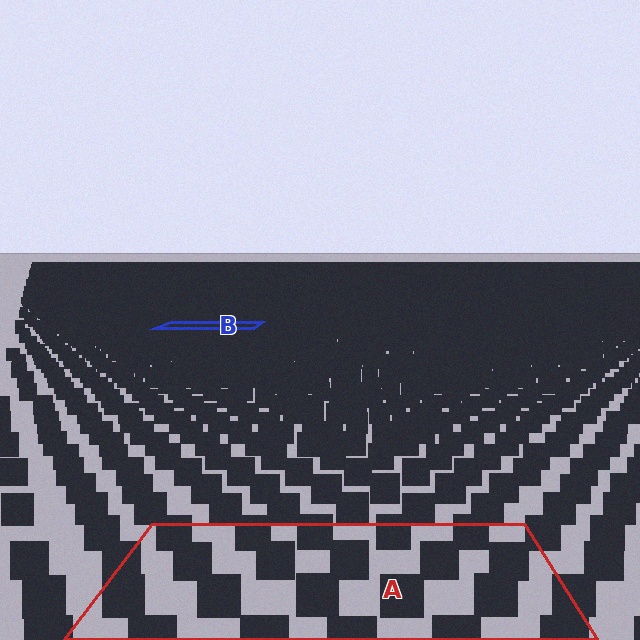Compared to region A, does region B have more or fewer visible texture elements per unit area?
Region B has more texture elements per unit area — they are packed more densely because it is farther away.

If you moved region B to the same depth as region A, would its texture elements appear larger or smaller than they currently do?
They would appear larger. At a closer depth, the same texture elements are projected at a bigger on-screen size.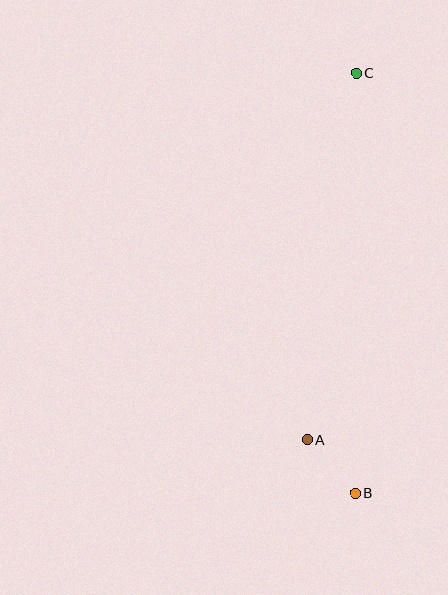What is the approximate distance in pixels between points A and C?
The distance between A and C is approximately 370 pixels.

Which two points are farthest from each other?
Points B and C are farthest from each other.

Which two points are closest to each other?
Points A and B are closest to each other.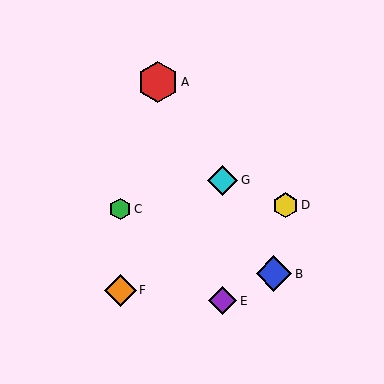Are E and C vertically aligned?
No, E is at x≈223 and C is at x≈120.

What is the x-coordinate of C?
Object C is at x≈120.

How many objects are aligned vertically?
2 objects (E, G) are aligned vertically.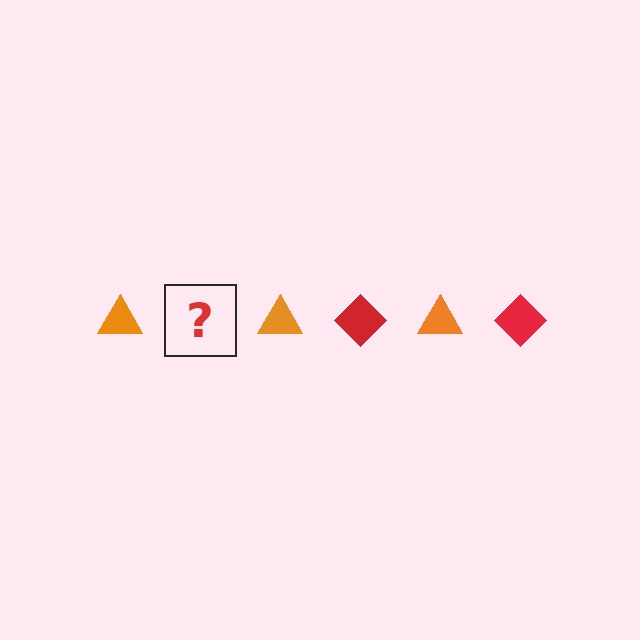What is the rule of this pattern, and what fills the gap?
The rule is that the pattern alternates between orange triangle and red diamond. The gap should be filled with a red diamond.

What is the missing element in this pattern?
The missing element is a red diamond.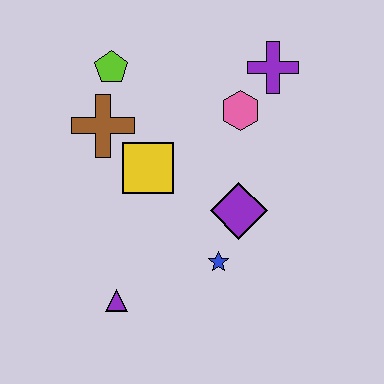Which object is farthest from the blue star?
The lime pentagon is farthest from the blue star.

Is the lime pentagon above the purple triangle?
Yes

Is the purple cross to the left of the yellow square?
No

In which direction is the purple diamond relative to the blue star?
The purple diamond is above the blue star.